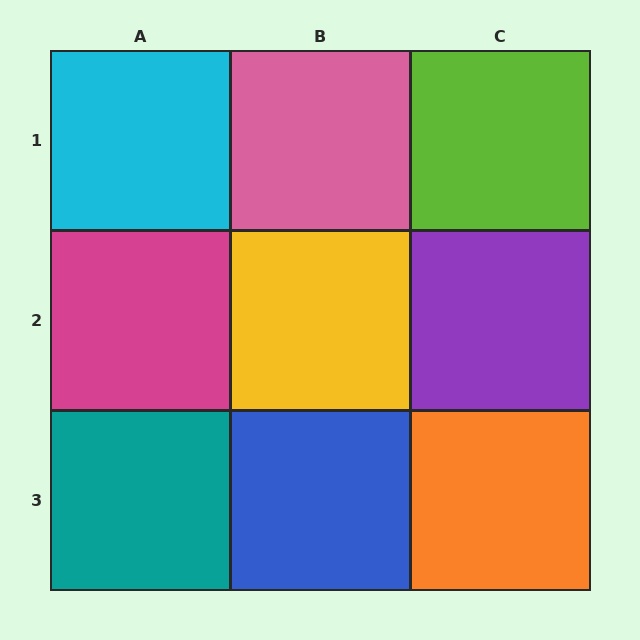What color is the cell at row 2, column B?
Yellow.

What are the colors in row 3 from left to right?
Teal, blue, orange.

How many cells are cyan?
1 cell is cyan.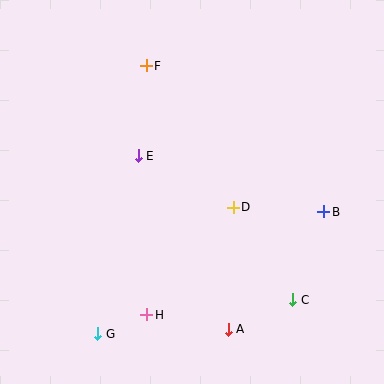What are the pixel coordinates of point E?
Point E is at (138, 156).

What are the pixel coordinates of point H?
Point H is at (147, 315).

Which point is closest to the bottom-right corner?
Point C is closest to the bottom-right corner.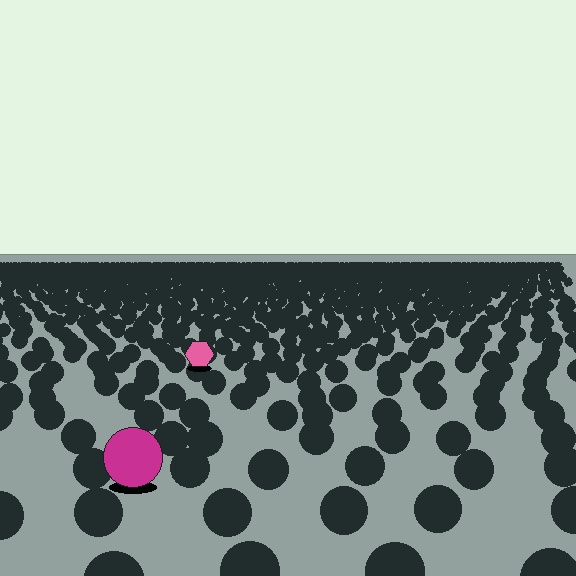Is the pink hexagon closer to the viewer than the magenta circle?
No. The magenta circle is closer — you can tell from the texture gradient: the ground texture is coarser near it.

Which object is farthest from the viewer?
The pink hexagon is farthest from the viewer. It appears smaller and the ground texture around it is denser.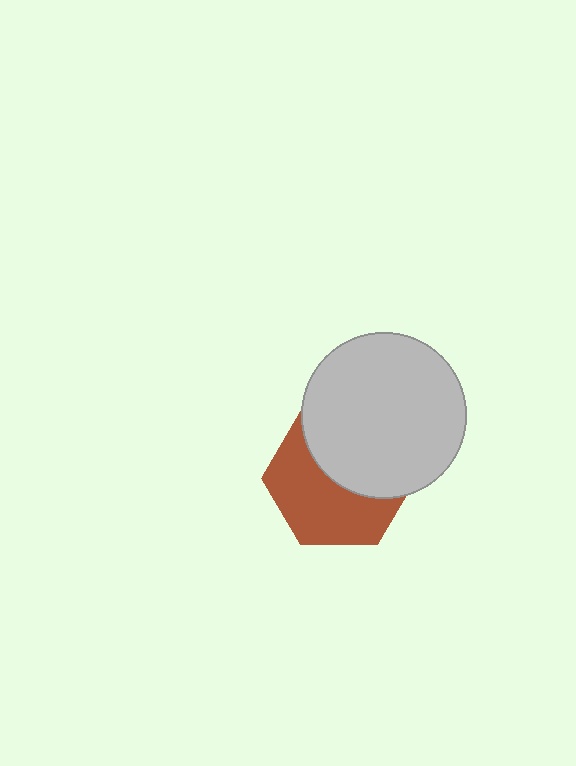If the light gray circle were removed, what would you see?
You would see the complete brown hexagon.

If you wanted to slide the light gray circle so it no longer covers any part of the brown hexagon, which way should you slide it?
Slide it up — that is the most direct way to separate the two shapes.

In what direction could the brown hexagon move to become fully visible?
The brown hexagon could move down. That would shift it out from behind the light gray circle entirely.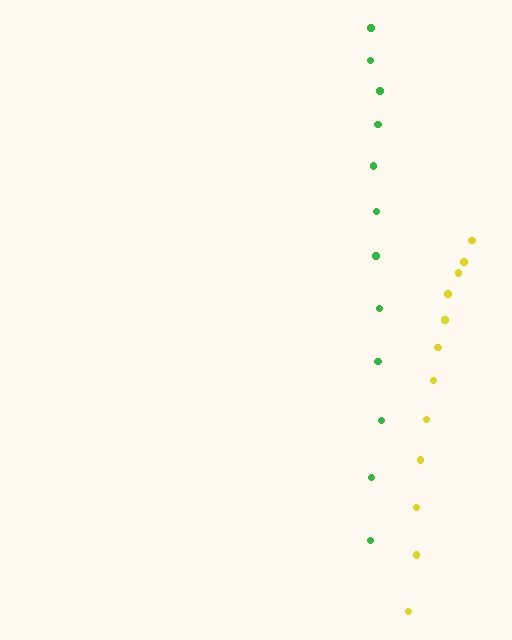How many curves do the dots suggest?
There are 2 distinct paths.